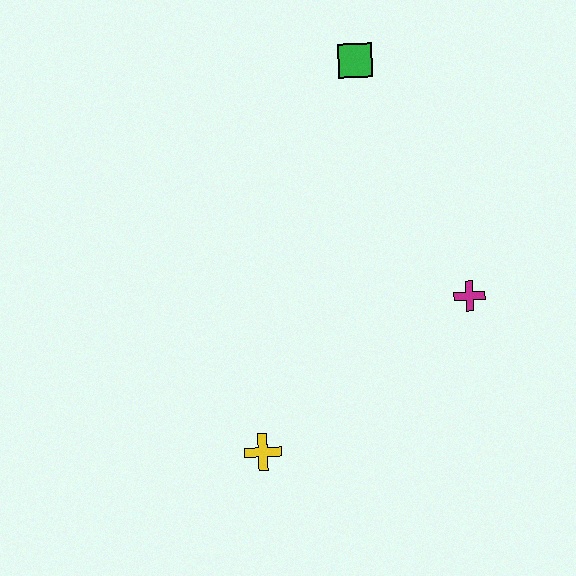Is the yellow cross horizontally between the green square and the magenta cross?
No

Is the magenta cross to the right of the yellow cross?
Yes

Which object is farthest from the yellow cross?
The green square is farthest from the yellow cross.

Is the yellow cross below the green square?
Yes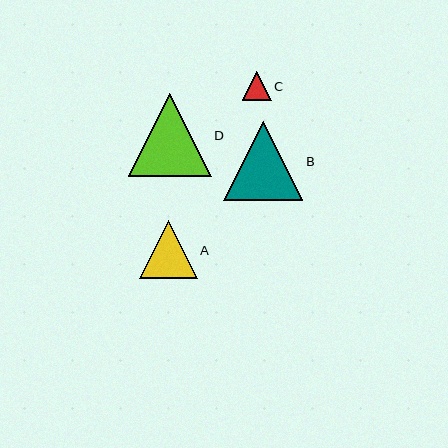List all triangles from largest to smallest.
From largest to smallest: D, B, A, C.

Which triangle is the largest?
Triangle D is the largest with a size of approximately 82 pixels.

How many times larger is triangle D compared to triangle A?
Triangle D is approximately 1.4 times the size of triangle A.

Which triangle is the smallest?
Triangle C is the smallest with a size of approximately 29 pixels.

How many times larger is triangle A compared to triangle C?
Triangle A is approximately 2.0 times the size of triangle C.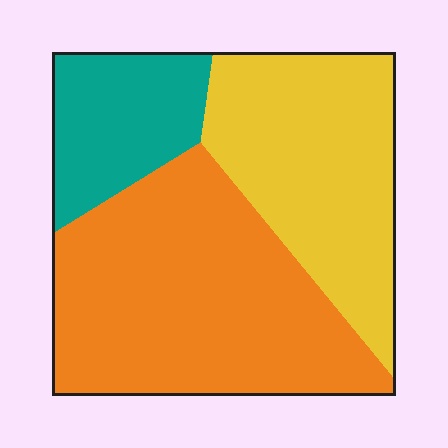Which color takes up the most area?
Orange, at roughly 50%.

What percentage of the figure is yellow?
Yellow covers around 35% of the figure.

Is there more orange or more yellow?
Orange.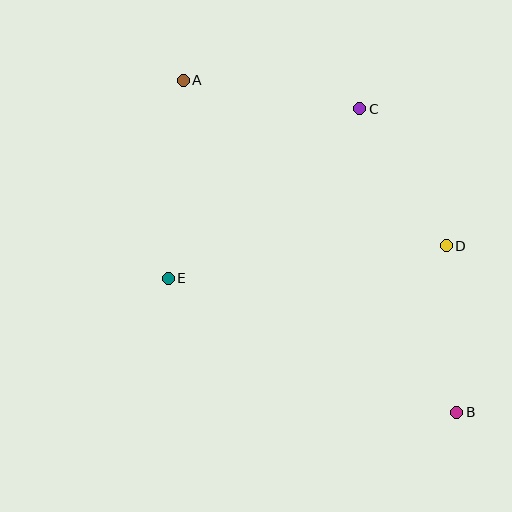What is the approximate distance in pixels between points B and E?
The distance between B and E is approximately 318 pixels.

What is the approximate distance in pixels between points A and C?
The distance between A and C is approximately 179 pixels.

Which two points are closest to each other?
Points C and D are closest to each other.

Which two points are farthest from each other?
Points A and B are farthest from each other.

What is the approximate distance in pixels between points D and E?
The distance between D and E is approximately 280 pixels.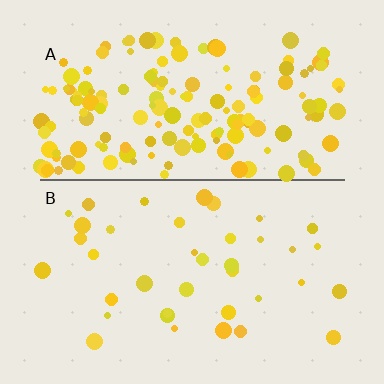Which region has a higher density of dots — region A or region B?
A (the top).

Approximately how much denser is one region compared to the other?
Approximately 4.1× — region A over region B.